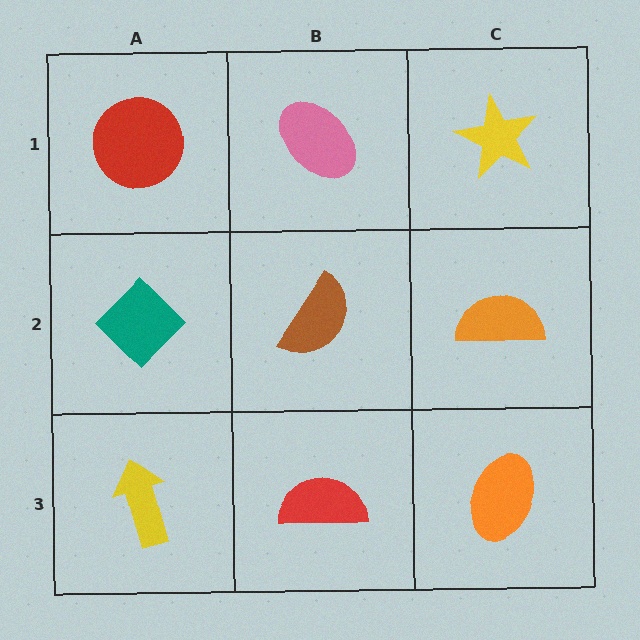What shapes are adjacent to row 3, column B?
A brown semicircle (row 2, column B), a yellow arrow (row 3, column A), an orange ellipse (row 3, column C).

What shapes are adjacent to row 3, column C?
An orange semicircle (row 2, column C), a red semicircle (row 3, column B).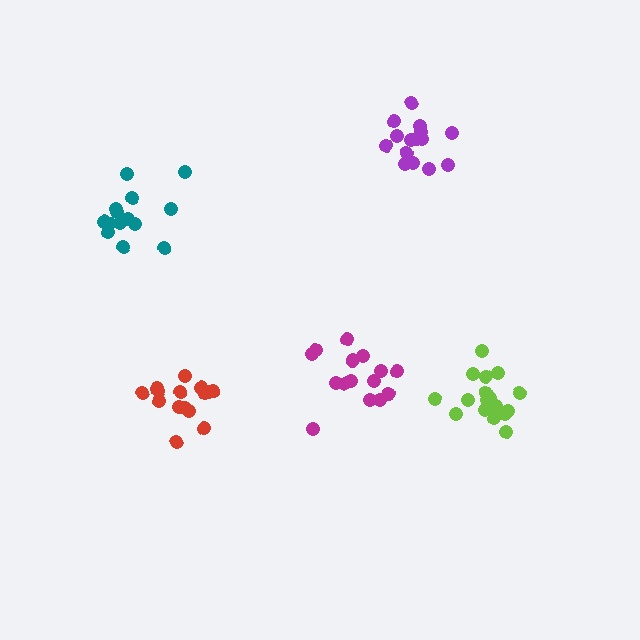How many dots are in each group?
Group 1: 15 dots, Group 2: 16 dots, Group 3: 18 dots, Group 4: 14 dots, Group 5: 15 dots (78 total).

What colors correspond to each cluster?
The clusters are colored: purple, magenta, lime, teal, red.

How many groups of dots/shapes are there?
There are 5 groups.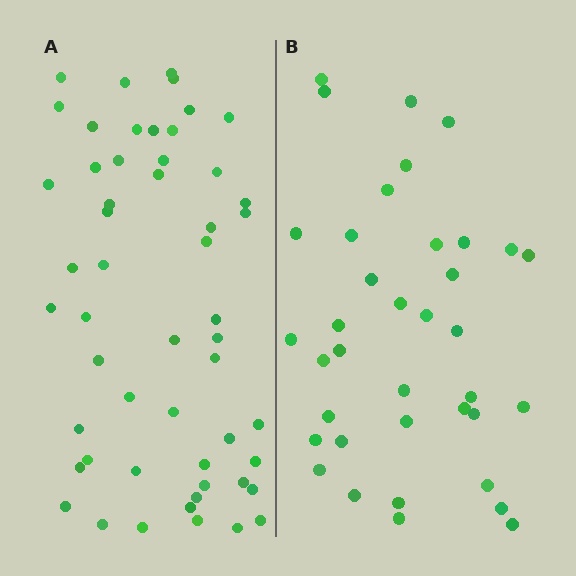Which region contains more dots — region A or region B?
Region A (the left region) has more dots.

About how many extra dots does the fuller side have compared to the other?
Region A has approximately 15 more dots than region B.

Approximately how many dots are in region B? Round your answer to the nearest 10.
About 40 dots. (The exact count is 37, which rounds to 40.)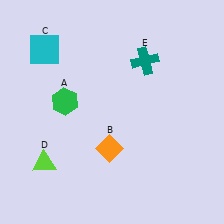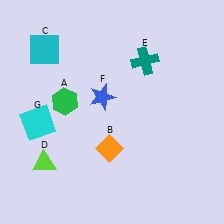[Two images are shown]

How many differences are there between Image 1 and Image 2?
There are 2 differences between the two images.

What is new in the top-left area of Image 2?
A blue star (F) was added in the top-left area of Image 2.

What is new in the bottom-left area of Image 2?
A cyan square (G) was added in the bottom-left area of Image 2.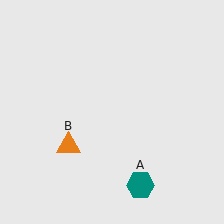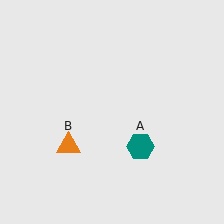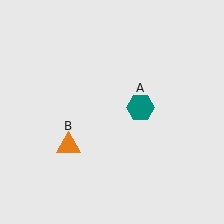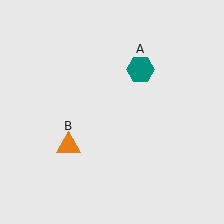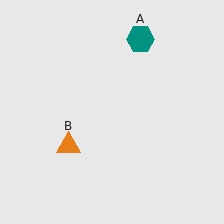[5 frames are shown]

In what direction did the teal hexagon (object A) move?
The teal hexagon (object A) moved up.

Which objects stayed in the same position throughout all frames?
Orange triangle (object B) remained stationary.